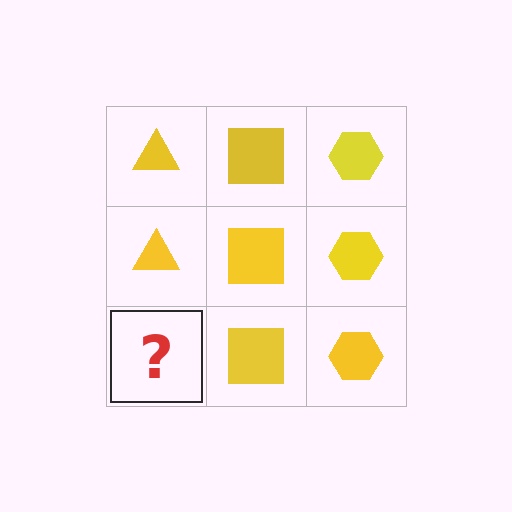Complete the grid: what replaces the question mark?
The question mark should be replaced with a yellow triangle.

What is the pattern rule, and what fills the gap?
The rule is that each column has a consistent shape. The gap should be filled with a yellow triangle.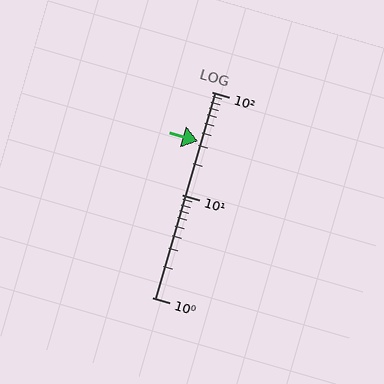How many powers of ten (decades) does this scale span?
The scale spans 2 decades, from 1 to 100.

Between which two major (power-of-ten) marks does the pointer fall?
The pointer is between 10 and 100.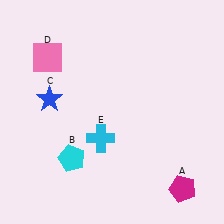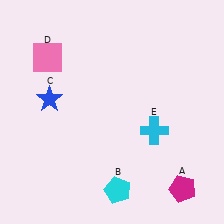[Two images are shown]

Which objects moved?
The objects that moved are: the cyan pentagon (B), the cyan cross (E).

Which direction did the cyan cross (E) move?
The cyan cross (E) moved right.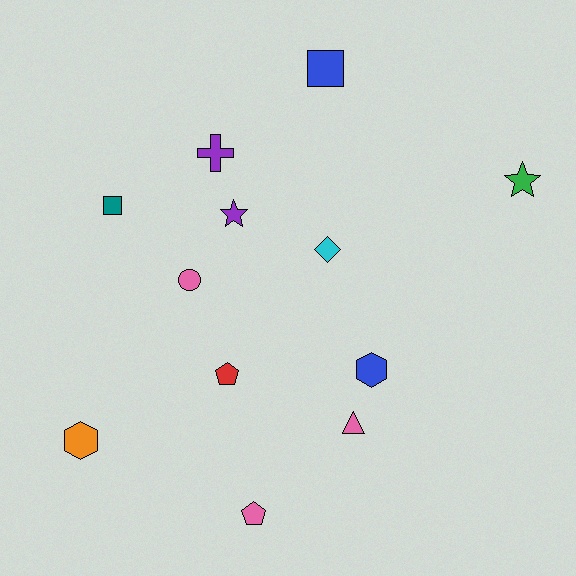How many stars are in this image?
There are 2 stars.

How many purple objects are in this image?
There are 2 purple objects.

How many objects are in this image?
There are 12 objects.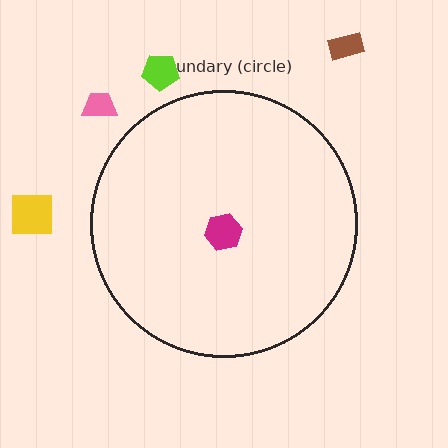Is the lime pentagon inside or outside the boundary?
Outside.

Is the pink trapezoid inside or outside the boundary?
Outside.